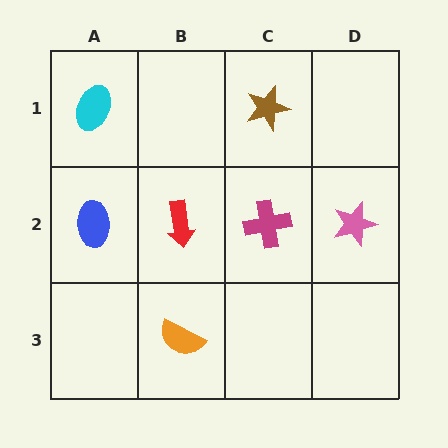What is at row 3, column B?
An orange semicircle.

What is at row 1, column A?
A cyan ellipse.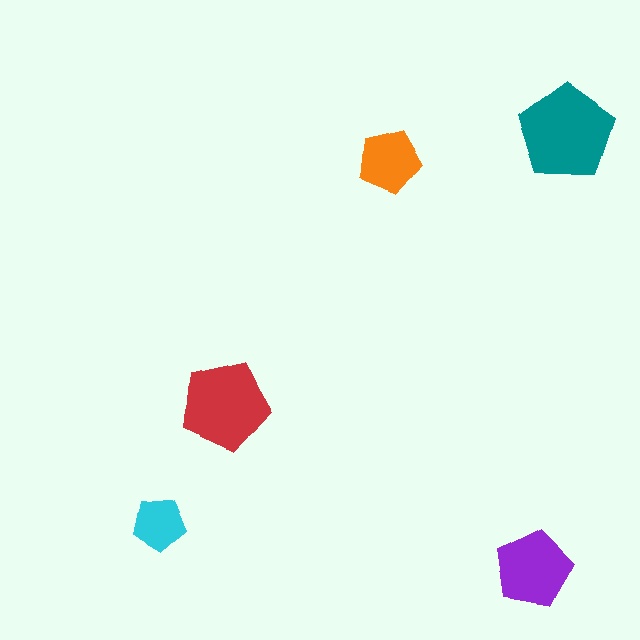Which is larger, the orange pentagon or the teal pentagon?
The teal one.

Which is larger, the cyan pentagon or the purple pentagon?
The purple one.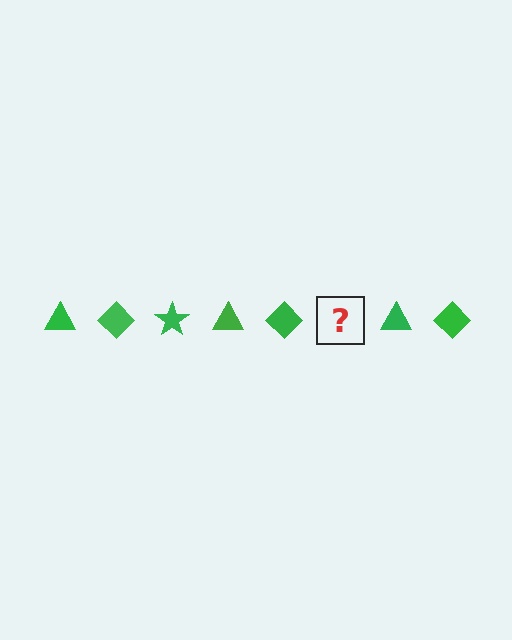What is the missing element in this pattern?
The missing element is a green star.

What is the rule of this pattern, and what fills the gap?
The rule is that the pattern cycles through triangle, diamond, star shapes in green. The gap should be filled with a green star.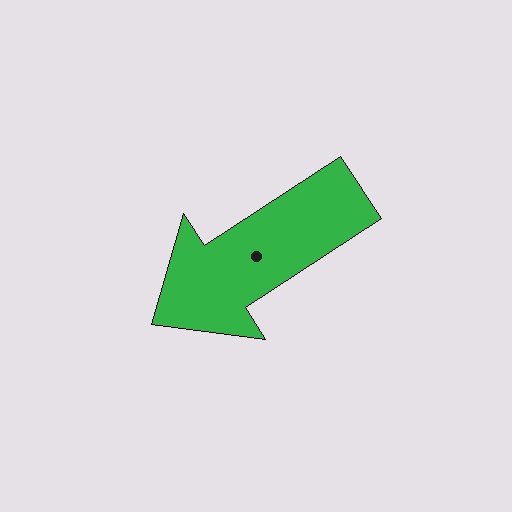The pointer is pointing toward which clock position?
Roughly 8 o'clock.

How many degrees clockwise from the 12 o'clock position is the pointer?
Approximately 237 degrees.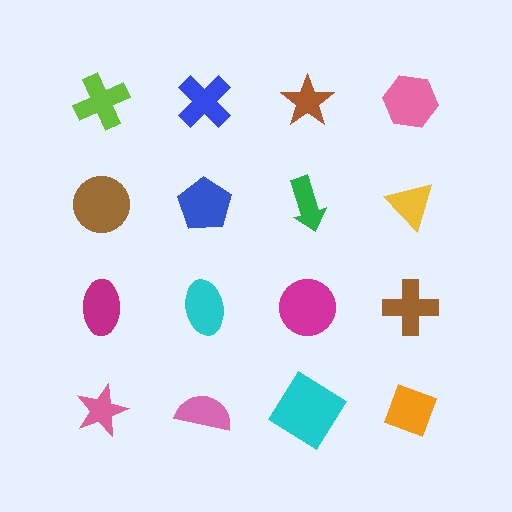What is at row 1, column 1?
A lime cross.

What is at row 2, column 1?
A brown circle.